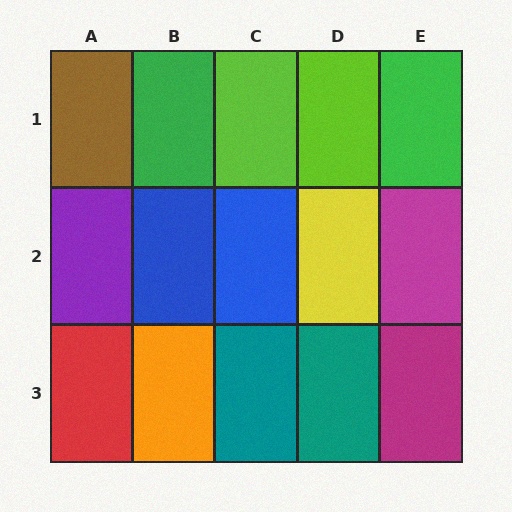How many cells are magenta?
2 cells are magenta.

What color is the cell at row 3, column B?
Orange.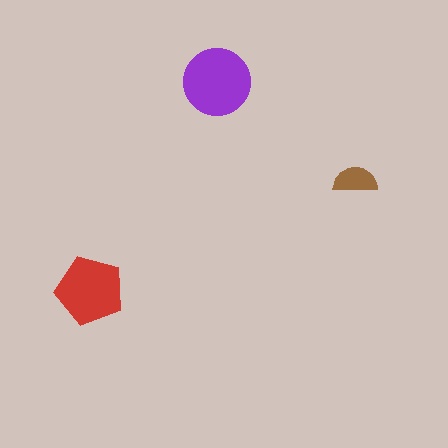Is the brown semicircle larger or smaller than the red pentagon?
Smaller.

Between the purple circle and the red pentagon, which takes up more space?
The purple circle.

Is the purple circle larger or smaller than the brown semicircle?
Larger.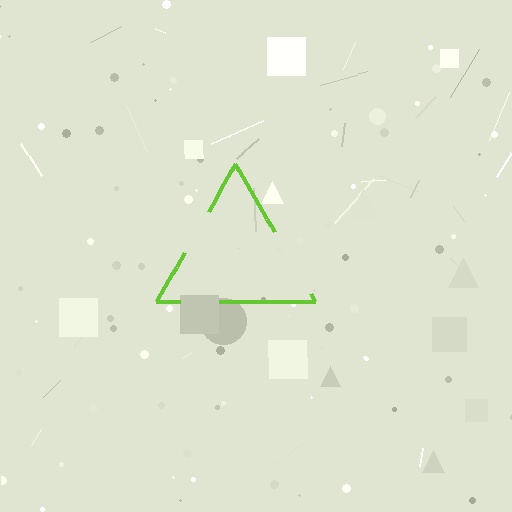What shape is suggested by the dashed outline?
The dashed outline suggests a triangle.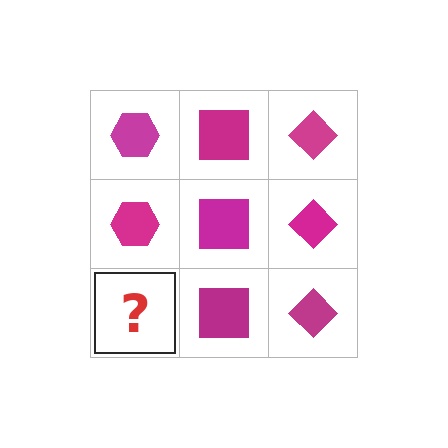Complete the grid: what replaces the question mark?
The question mark should be replaced with a magenta hexagon.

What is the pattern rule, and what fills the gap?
The rule is that each column has a consistent shape. The gap should be filled with a magenta hexagon.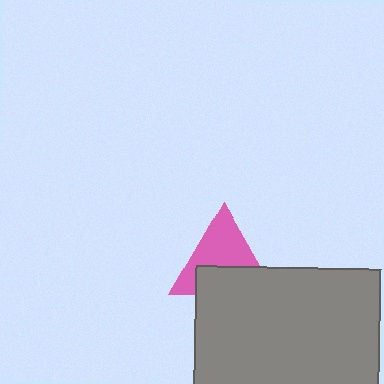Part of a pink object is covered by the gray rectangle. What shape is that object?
It is a triangle.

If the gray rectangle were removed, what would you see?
You would see the complete pink triangle.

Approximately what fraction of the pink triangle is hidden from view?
Roughly 42% of the pink triangle is hidden behind the gray rectangle.